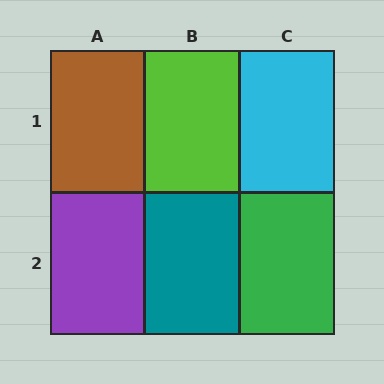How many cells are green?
1 cell is green.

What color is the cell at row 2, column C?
Green.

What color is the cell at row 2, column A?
Purple.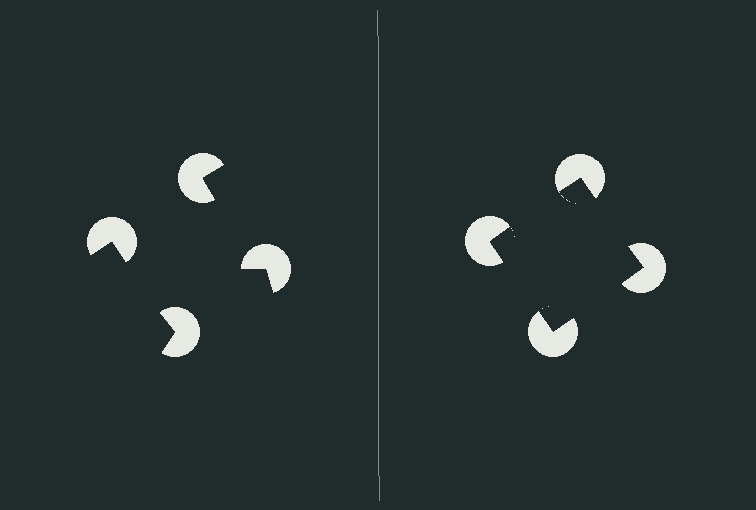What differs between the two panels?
The pac-man discs are positioned identically on both sides; only the wedge orientations differ. On the right they align to a square; on the left they are misaligned.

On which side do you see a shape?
An illusory square appears on the right side. On the left side the wedge cuts are rotated, so no coherent shape forms.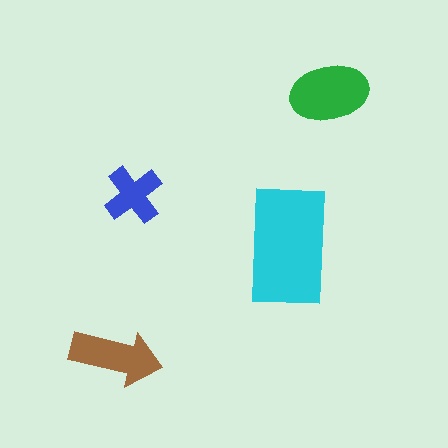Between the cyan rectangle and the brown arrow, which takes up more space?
The cyan rectangle.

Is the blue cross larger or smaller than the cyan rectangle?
Smaller.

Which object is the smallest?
The blue cross.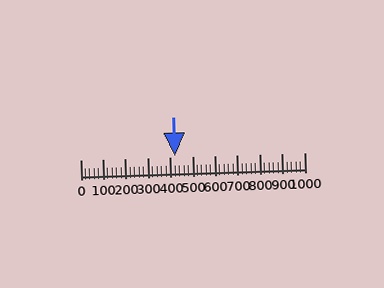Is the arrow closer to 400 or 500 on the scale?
The arrow is closer to 400.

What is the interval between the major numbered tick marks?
The major tick marks are spaced 100 units apart.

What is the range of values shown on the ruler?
The ruler shows values from 0 to 1000.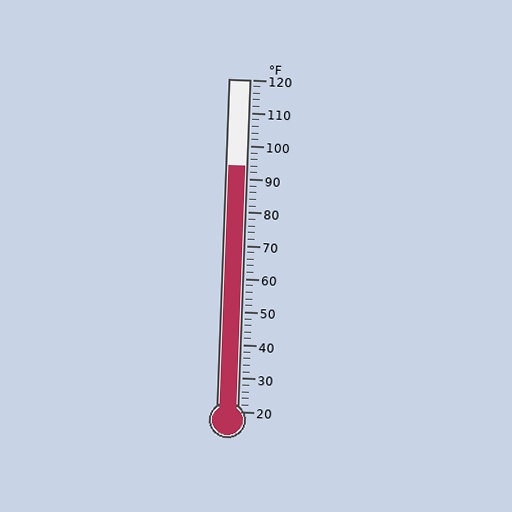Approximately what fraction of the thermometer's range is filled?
The thermometer is filled to approximately 75% of its range.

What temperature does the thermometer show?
The thermometer shows approximately 94°F.